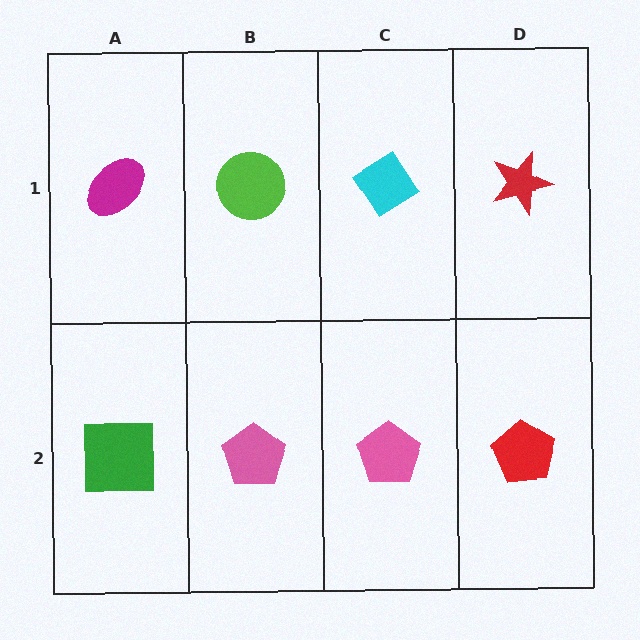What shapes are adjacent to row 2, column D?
A red star (row 1, column D), a pink pentagon (row 2, column C).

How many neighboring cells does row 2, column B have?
3.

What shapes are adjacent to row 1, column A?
A green square (row 2, column A), a lime circle (row 1, column B).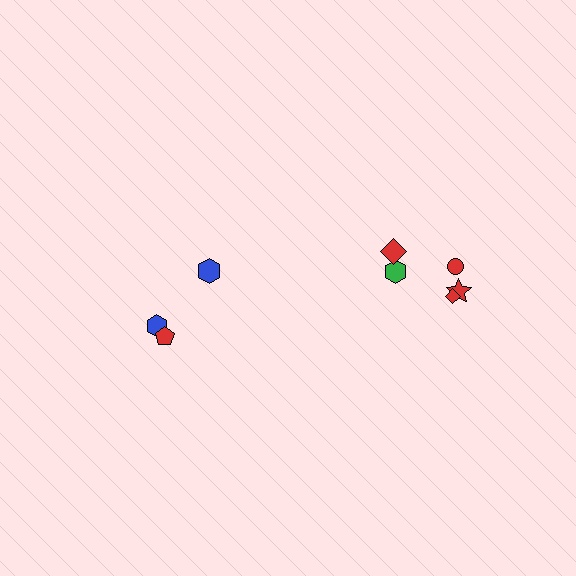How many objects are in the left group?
There are 3 objects.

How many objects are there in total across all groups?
There are 8 objects.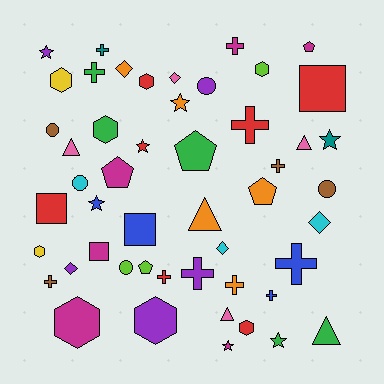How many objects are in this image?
There are 50 objects.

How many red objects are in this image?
There are 7 red objects.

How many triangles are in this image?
There are 5 triangles.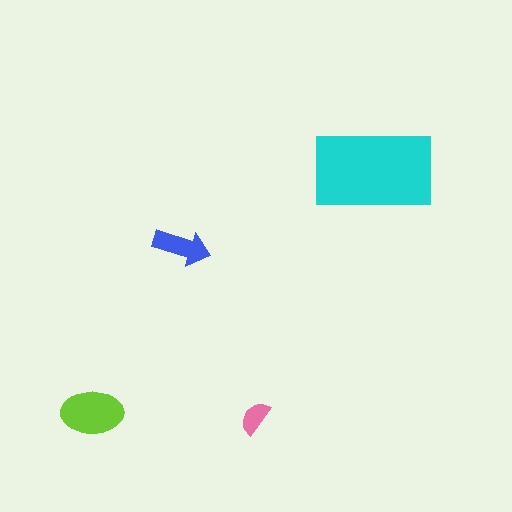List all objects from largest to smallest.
The cyan rectangle, the lime ellipse, the blue arrow, the pink semicircle.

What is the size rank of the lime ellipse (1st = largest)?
2nd.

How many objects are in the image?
There are 4 objects in the image.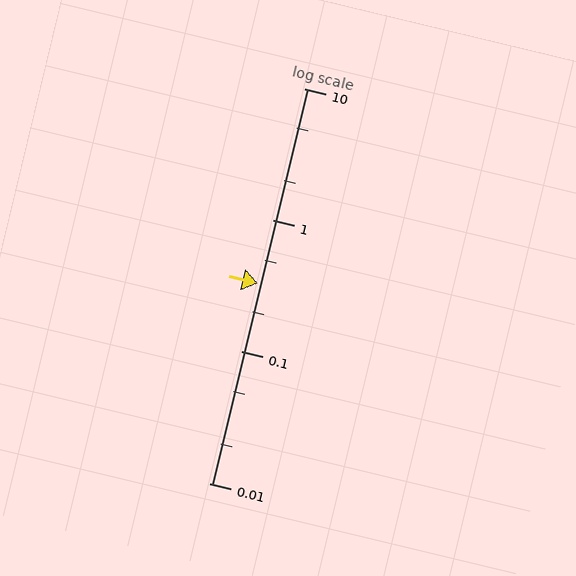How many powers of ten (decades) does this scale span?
The scale spans 3 decades, from 0.01 to 10.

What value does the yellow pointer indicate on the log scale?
The pointer indicates approximately 0.33.